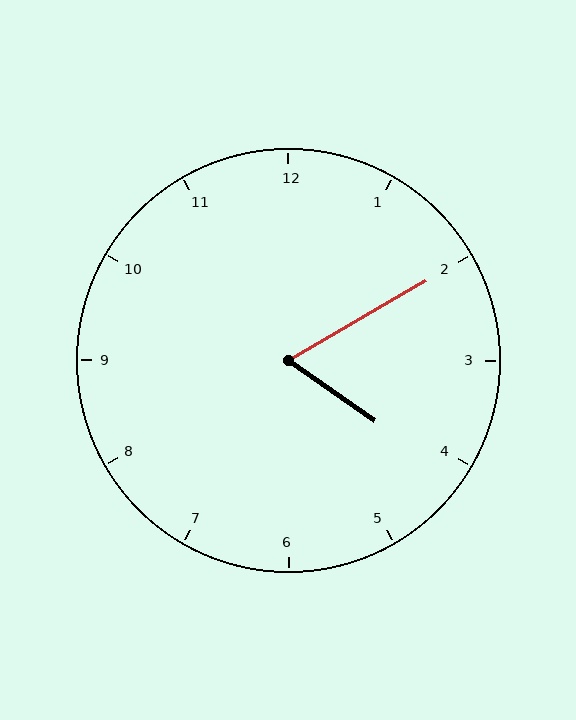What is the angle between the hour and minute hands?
Approximately 65 degrees.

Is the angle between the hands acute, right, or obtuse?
It is acute.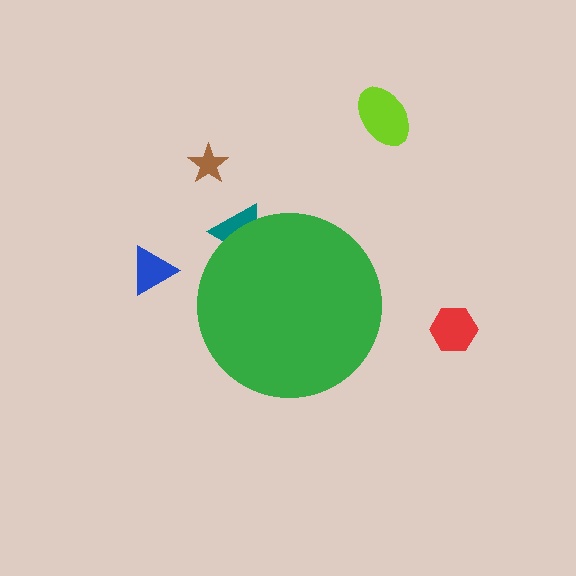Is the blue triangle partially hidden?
No, the blue triangle is fully visible.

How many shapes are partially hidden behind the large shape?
1 shape is partially hidden.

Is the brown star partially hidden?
No, the brown star is fully visible.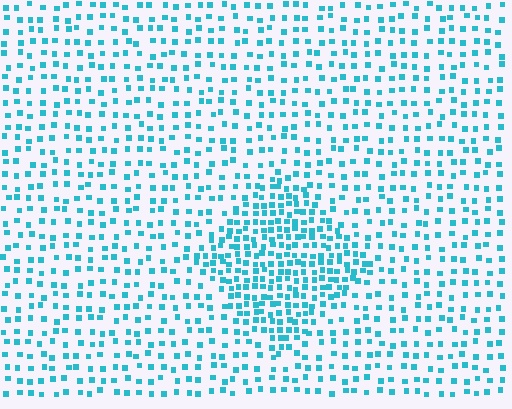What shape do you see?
I see a diamond.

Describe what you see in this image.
The image contains small cyan elements arranged at two different densities. A diamond-shaped region is visible where the elements are more densely packed than the surrounding area.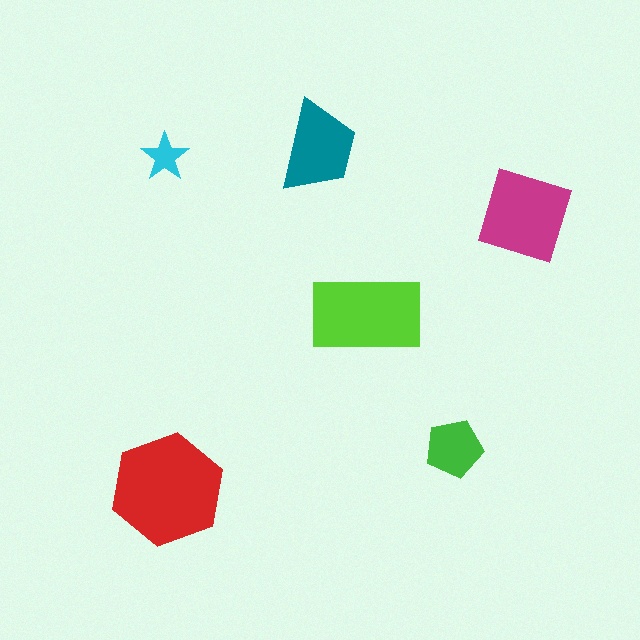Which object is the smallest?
The cyan star.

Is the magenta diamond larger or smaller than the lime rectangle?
Smaller.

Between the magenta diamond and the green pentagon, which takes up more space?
The magenta diamond.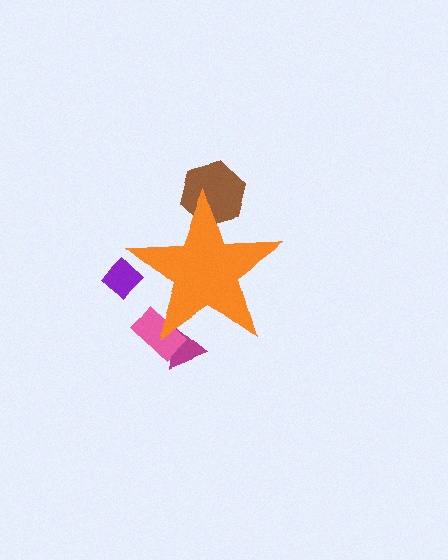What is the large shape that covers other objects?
An orange star.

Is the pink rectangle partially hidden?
Yes, the pink rectangle is partially hidden behind the orange star.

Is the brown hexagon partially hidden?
Yes, the brown hexagon is partially hidden behind the orange star.